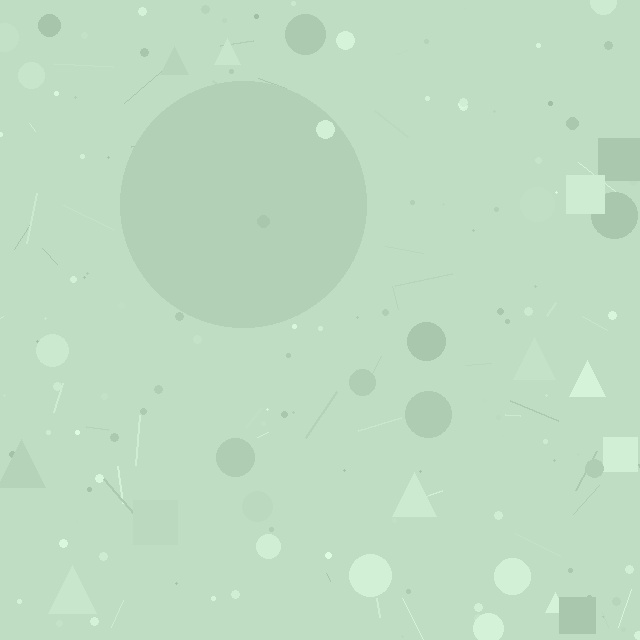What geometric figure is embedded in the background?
A circle is embedded in the background.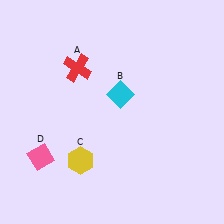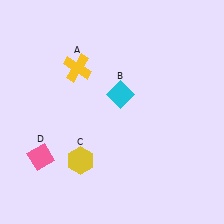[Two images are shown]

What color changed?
The cross (A) changed from red in Image 1 to yellow in Image 2.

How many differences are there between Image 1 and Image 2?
There is 1 difference between the two images.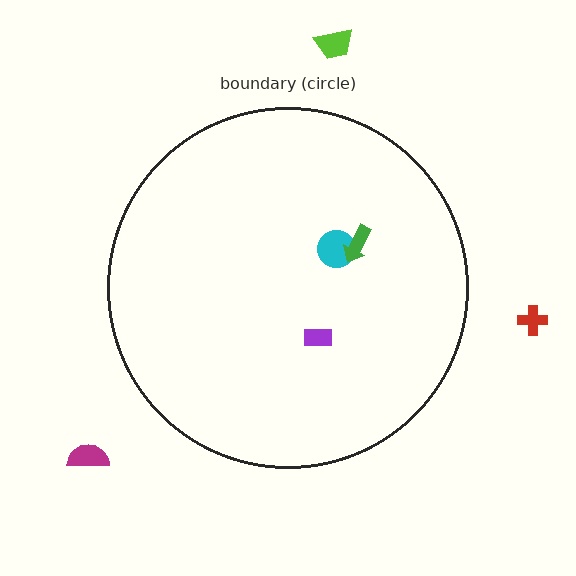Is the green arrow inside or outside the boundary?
Inside.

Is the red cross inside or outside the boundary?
Outside.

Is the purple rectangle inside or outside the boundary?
Inside.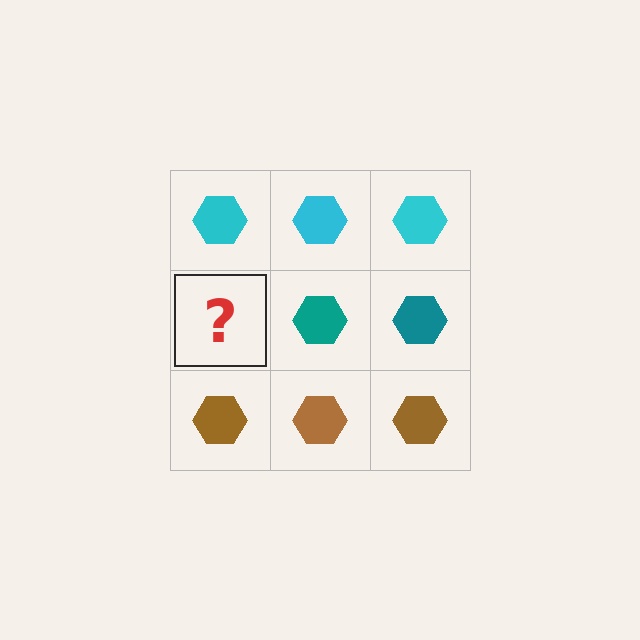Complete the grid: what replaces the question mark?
The question mark should be replaced with a teal hexagon.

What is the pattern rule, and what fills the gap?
The rule is that each row has a consistent color. The gap should be filled with a teal hexagon.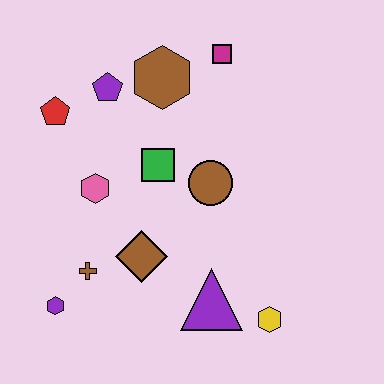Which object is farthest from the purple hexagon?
The magenta square is farthest from the purple hexagon.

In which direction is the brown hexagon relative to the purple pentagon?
The brown hexagon is to the right of the purple pentagon.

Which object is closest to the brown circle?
The green square is closest to the brown circle.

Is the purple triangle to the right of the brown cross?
Yes